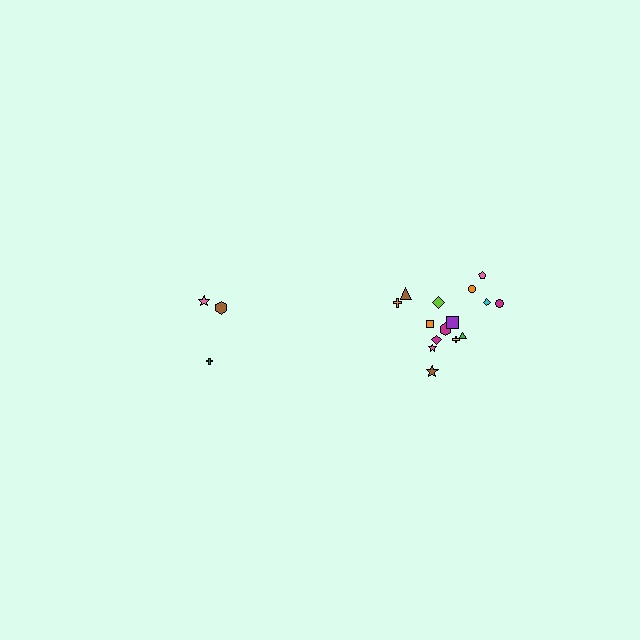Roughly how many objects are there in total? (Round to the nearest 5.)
Roughly 20 objects in total.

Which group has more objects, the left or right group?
The right group.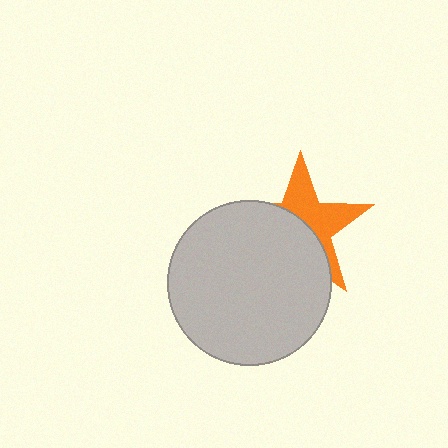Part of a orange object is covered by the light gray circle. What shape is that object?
It is a star.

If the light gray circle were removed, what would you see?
You would see the complete orange star.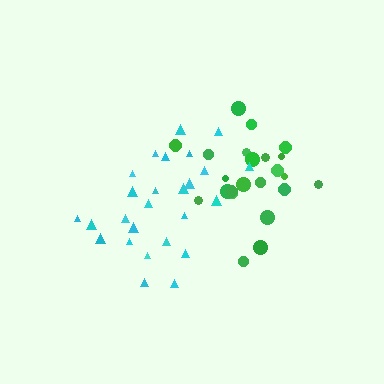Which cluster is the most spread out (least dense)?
Cyan.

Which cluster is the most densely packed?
Green.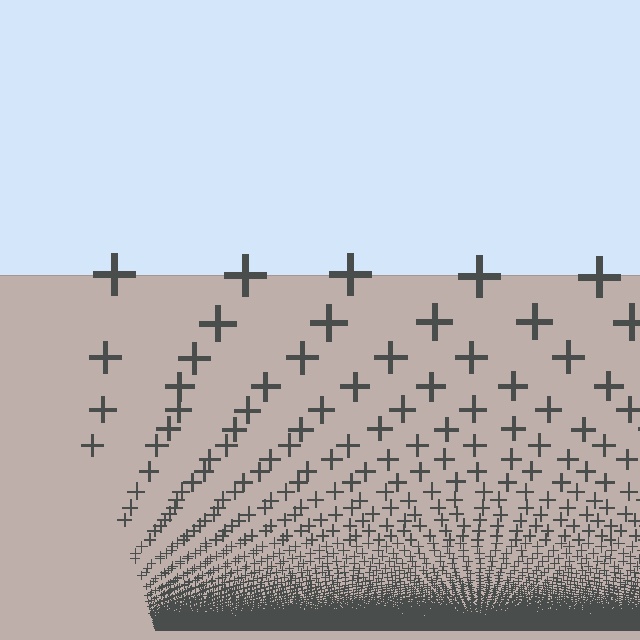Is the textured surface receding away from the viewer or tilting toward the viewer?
The surface appears to tilt toward the viewer. Texture elements get larger and sparser toward the top.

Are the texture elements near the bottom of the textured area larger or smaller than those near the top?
Smaller. The gradient is inverted — elements near the bottom are smaller and denser.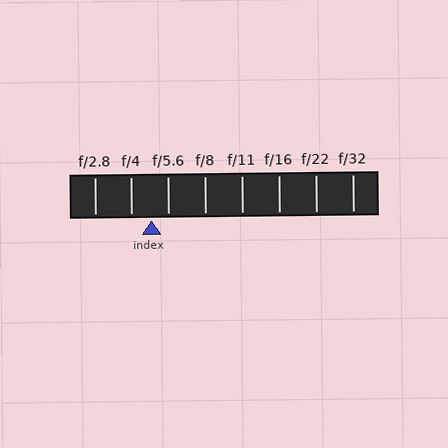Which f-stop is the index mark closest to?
The index mark is closest to f/5.6.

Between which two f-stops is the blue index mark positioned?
The index mark is between f/4 and f/5.6.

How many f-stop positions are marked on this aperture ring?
There are 8 f-stop positions marked.